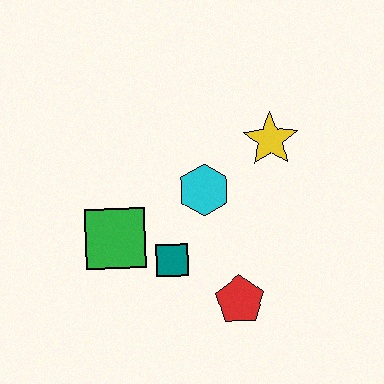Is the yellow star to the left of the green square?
No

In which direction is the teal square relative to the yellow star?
The teal square is below the yellow star.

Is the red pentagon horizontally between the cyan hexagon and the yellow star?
Yes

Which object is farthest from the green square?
The yellow star is farthest from the green square.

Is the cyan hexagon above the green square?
Yes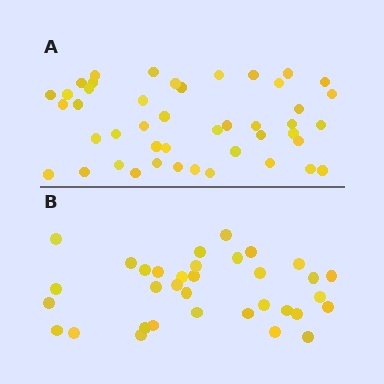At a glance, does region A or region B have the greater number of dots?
Region A (the top region) has more dots.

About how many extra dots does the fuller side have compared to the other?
Region A has roughly 12 or so more dots than region B.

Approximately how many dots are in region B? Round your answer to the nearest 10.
About 30 dots. (The exact count is 34, which rounds to 30.)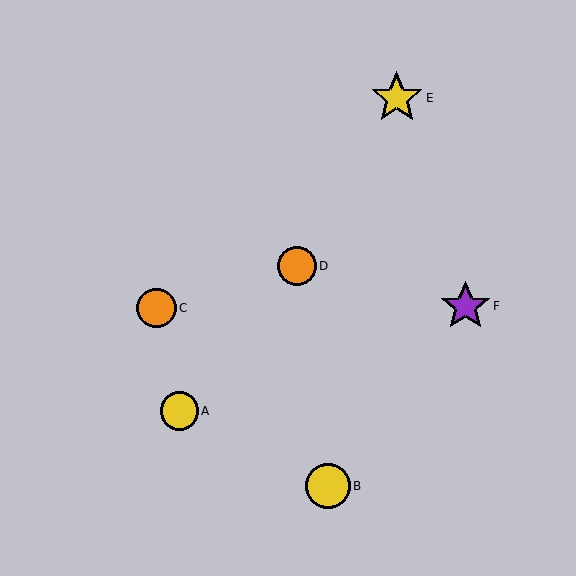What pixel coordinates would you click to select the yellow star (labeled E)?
Click at (397, 98) to select the yellow star E.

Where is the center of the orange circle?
The center of the orange circle is at (157, 308).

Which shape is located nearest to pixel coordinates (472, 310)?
The purple star (labeled F) at (466, 306) is nearest to that location.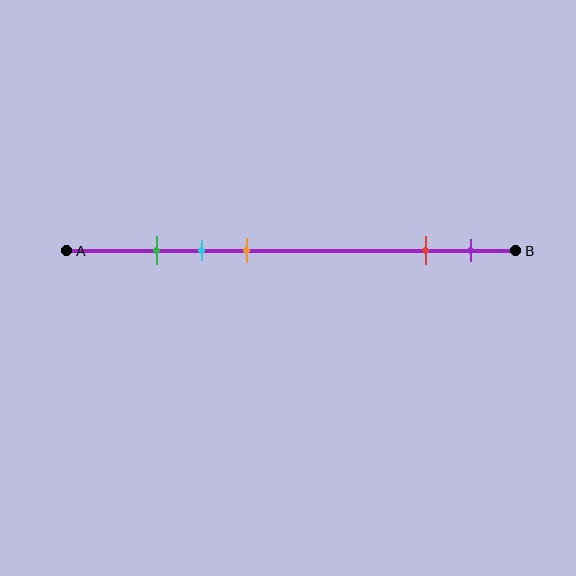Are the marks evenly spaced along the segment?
No, the marks are not evenly spaced.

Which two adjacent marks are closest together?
The green and cyan marks are the closest adjacent pair.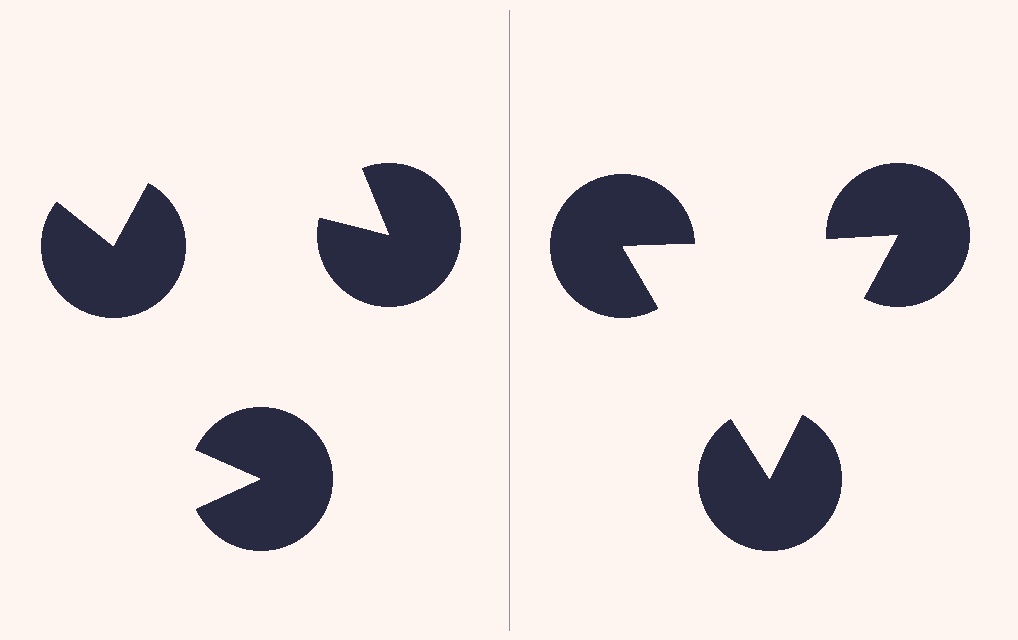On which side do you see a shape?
An illusory triangle appears on the right side. On the left side the wedge cuts are rotated, so no coherent shape forms.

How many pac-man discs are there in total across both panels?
6 — 3 on each side.